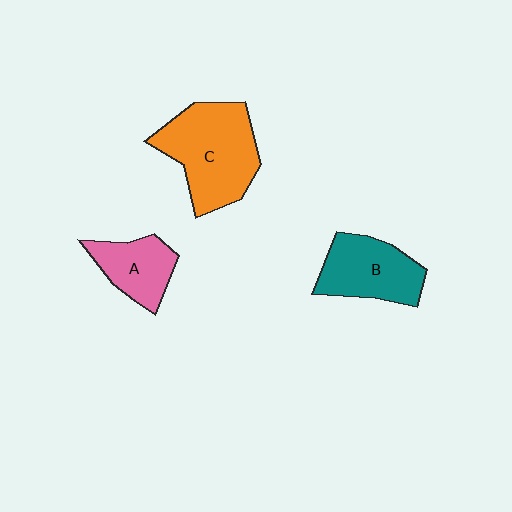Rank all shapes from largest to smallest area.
From largest to smallest: C (orange), B (teal), A (pink).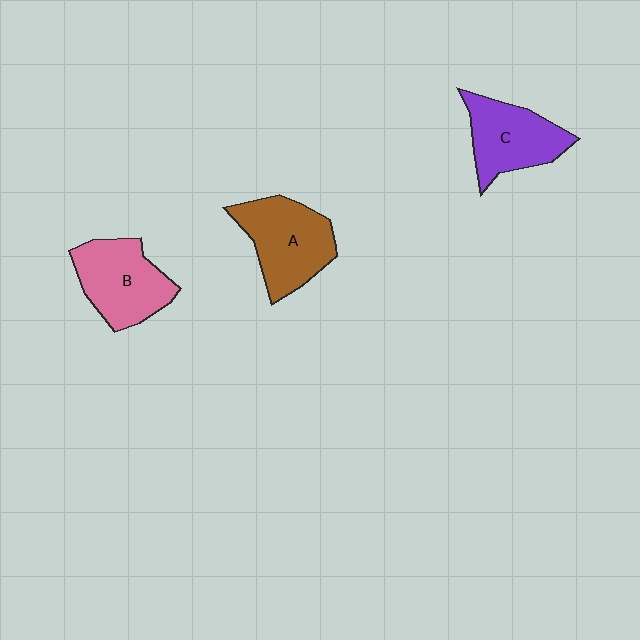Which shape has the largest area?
Shape A (brown).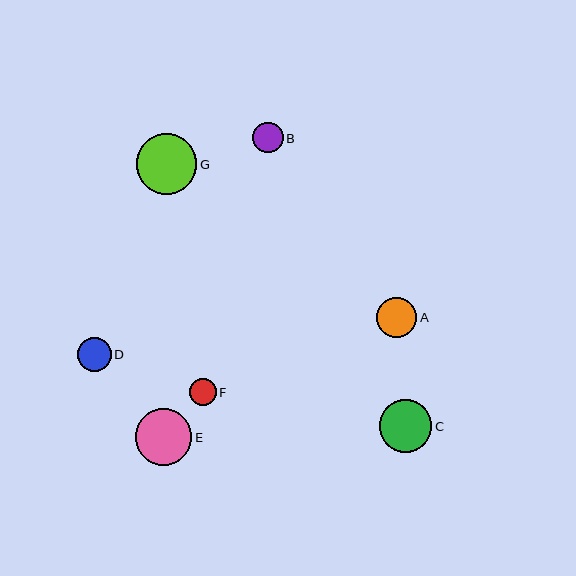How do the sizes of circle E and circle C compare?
Circle E and circle C are approximately the same size.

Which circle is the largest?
Circle G is the largest with a size of approximately 61 pixels.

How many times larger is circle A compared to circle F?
Circle A is approximately 1.5 times the size of circle F.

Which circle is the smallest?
Circle F is the smallest with a size of approximately 27 pixels.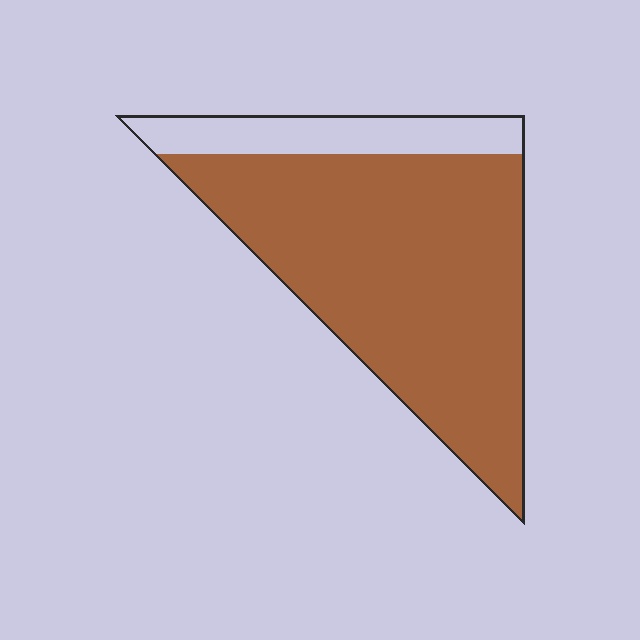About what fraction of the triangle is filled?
About five sixths (5/6).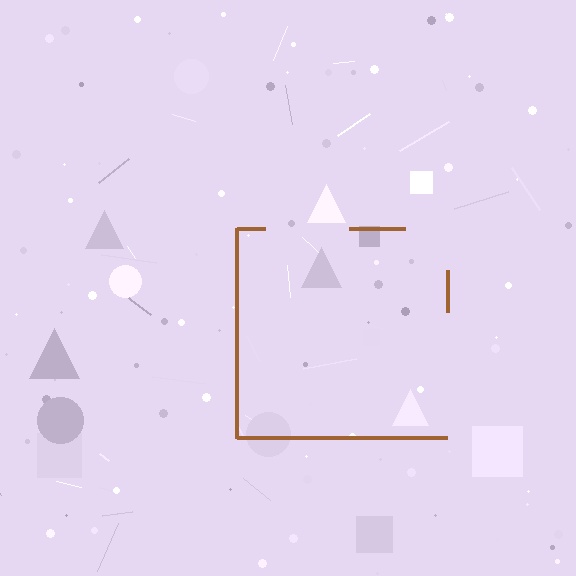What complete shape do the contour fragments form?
The contour fragments form a square.